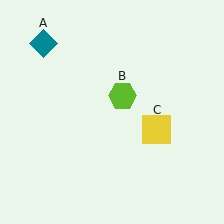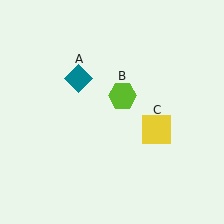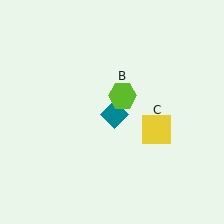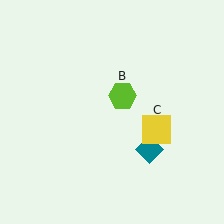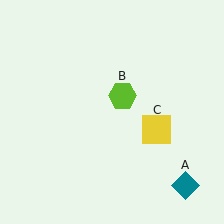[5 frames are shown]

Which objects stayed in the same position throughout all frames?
Lime hexagon (object B) and yellow square (object C) remained stationary.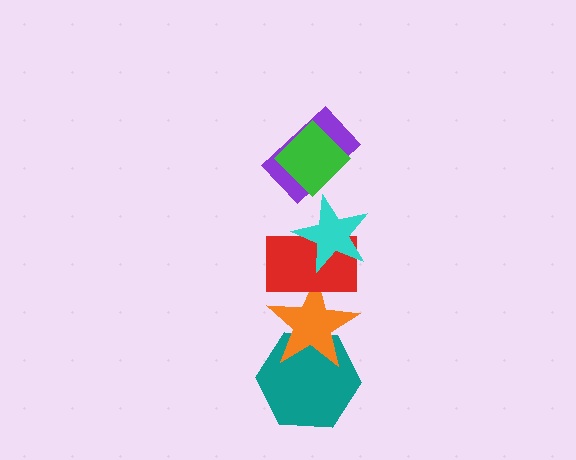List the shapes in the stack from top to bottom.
From top to bottom: the green diamond, the purple rectangle, the cyan star, the red rectangle, the orange star, the teal hexagon.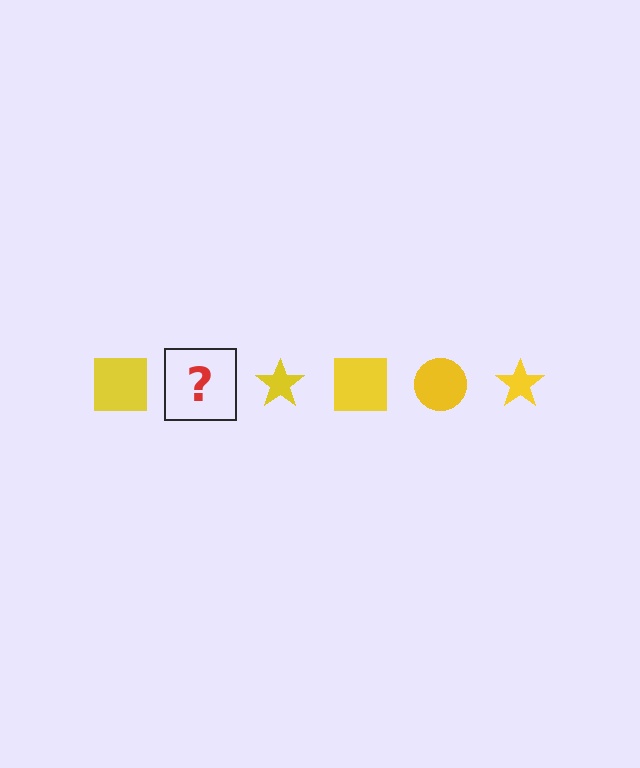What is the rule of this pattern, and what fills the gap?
The rule is that the pattern cycles through square, circle, star shapes in yellow. The gap should be filled with a yellow circle.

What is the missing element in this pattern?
The missing element is a yellow circle.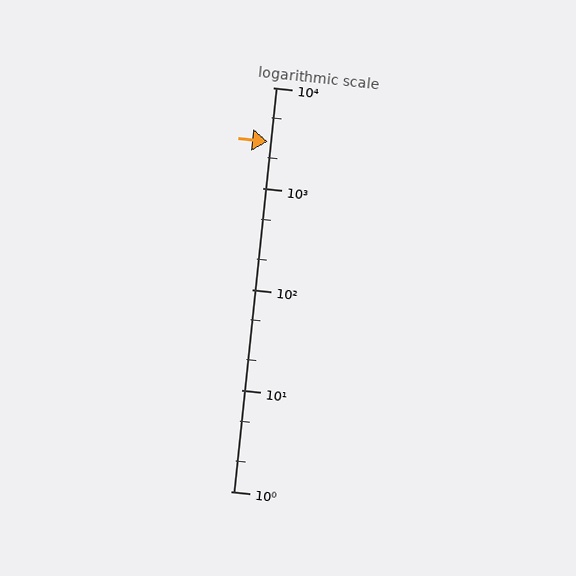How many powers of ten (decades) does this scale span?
The scale spans 4 decades, from 1 to 10000.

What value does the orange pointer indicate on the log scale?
The pointer indicates approximately 2900.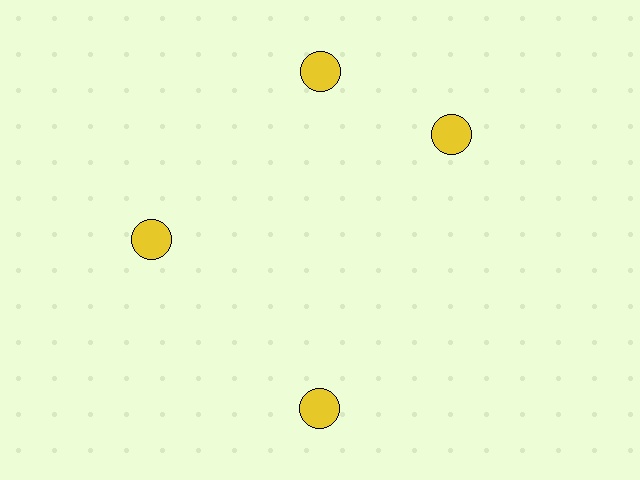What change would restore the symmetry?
The symmetry would be restored by rotating it back into even spacing with its neighbors so that all 4 circles sit at equal angles and equal distance from the center.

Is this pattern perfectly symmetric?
No. The 4 yellow circles are arranged in a ring, but one element near the 3 o'clock position is rotated out of alignment along the ring, breaking the 4-fold rotational symmetry.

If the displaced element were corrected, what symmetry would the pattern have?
It would have 4-fold rotational symmetry — the pattern would map onto itself every 90 degrees.